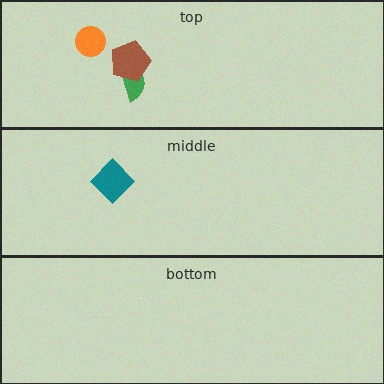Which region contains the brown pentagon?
The top region.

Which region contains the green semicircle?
The top region.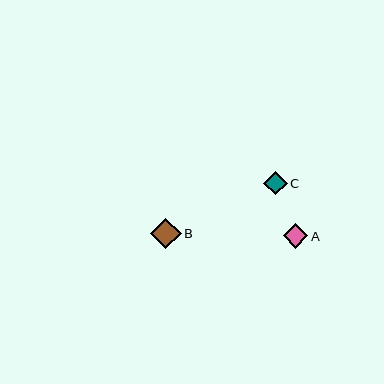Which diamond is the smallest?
Diamond C is the smallest with a size of approximately 23 pixels.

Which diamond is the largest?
Diamond B is the largest with a size of approximately 31 pixels.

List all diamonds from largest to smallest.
From largest to smallest: B, A, C.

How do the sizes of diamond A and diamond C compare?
Diamond A and diamond C are approximately the same size.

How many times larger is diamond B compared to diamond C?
Diamond B is approximately 1.3 times the size of diamond C.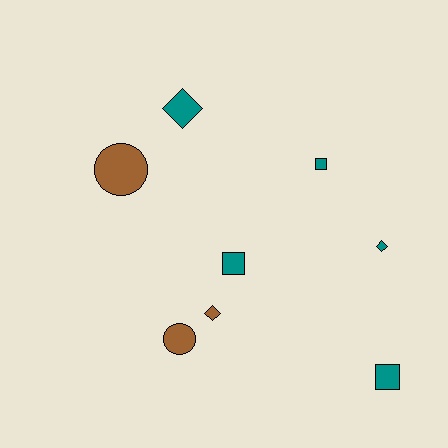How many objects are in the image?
There are 8 objects.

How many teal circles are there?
There are no teal circles.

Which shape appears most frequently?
Diamond, with 3 objects.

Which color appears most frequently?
Teal, with 5 objects.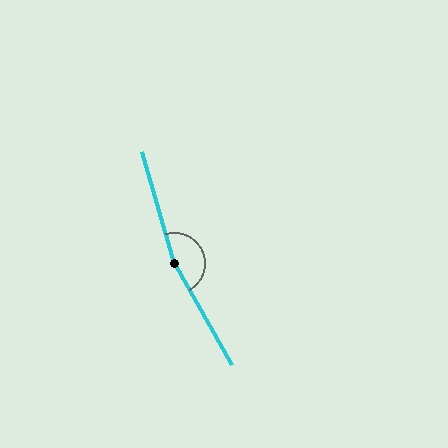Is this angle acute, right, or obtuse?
It is obtuse.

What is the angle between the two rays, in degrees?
Approximately 167 degrees.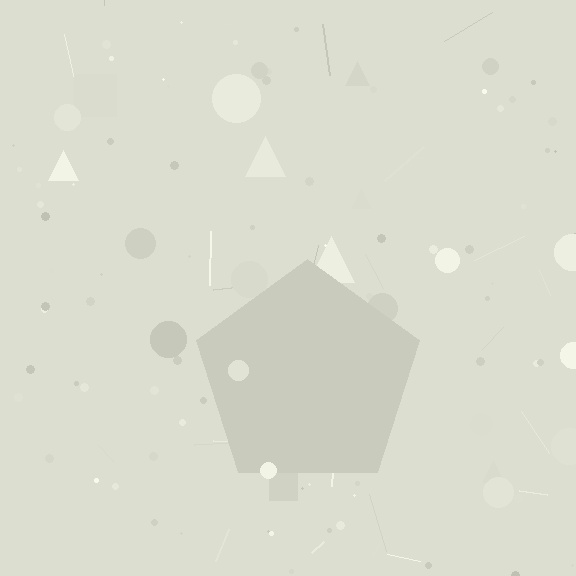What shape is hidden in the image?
A pentagon is hidden in the image.